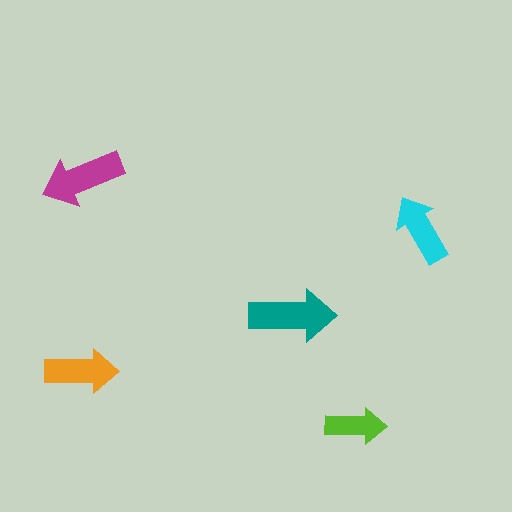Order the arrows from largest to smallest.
the teal one, the magenta one, the orange one, the cyan one, the lime one.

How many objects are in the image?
There are 5 objects in the image.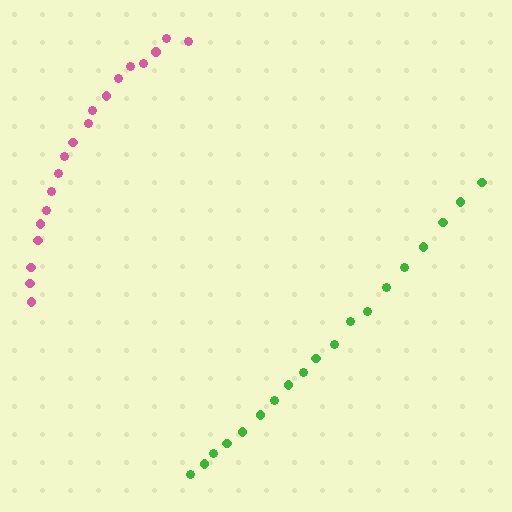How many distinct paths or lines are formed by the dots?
There are 2 distinct paths.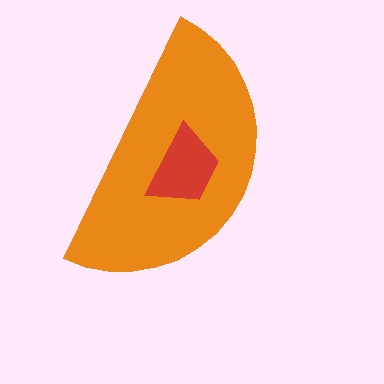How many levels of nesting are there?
2.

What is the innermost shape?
The red trapezoid.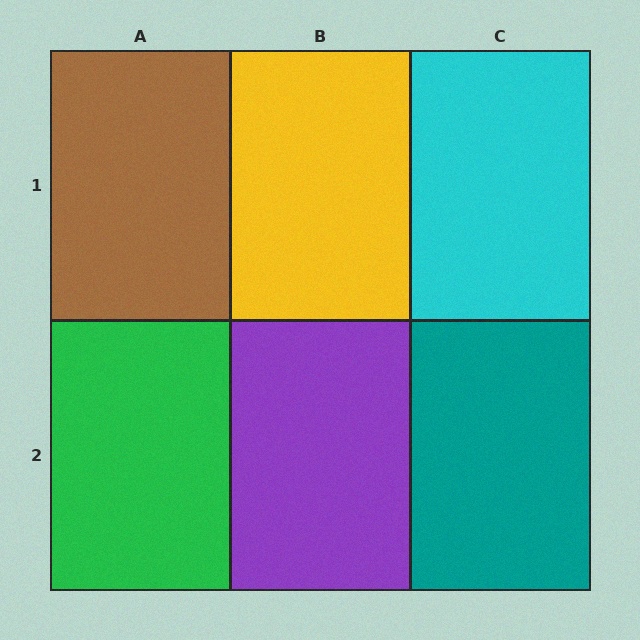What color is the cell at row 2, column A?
Green.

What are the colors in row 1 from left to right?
Brown, yellow, cyan.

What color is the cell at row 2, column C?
Teal.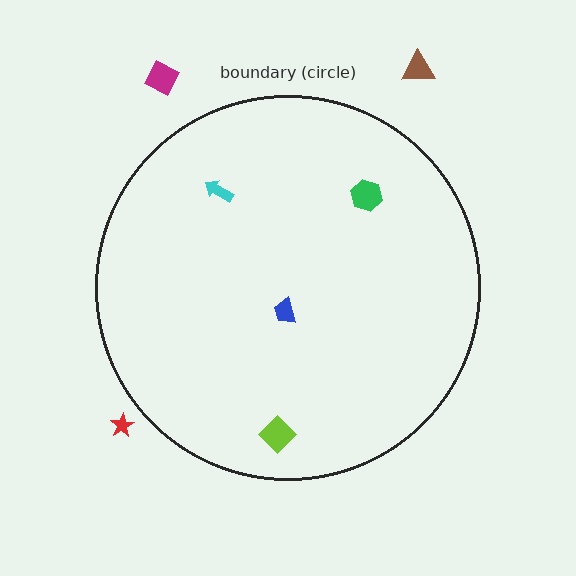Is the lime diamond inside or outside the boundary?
Inside.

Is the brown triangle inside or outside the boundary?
Outside.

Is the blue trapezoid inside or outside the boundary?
Inside.